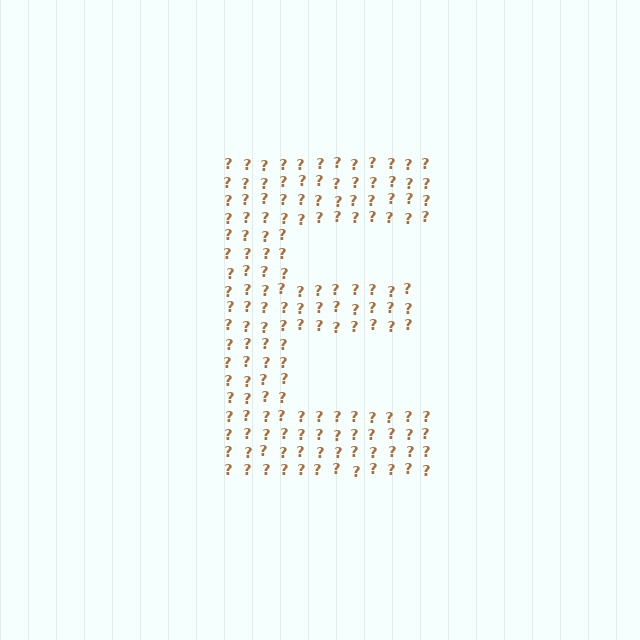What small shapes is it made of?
It is made of small question marks.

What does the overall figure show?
The overall figure shows the letter E.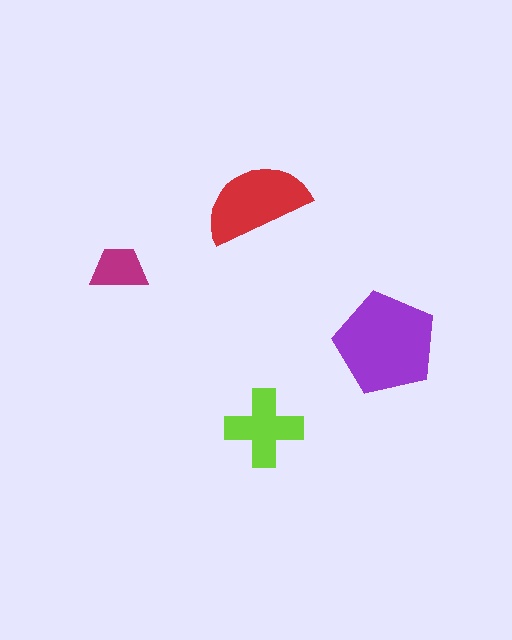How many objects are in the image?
There are 4 objects in the image.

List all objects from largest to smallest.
The purple pentagon, the red semicircle, the lime cross, the magenta trapezoid.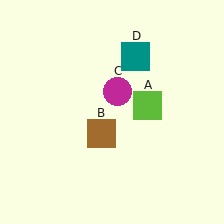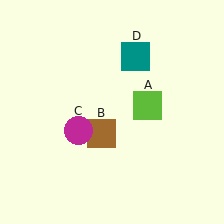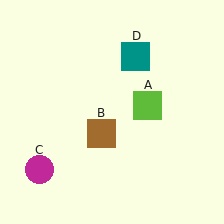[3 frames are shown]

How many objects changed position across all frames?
1 object changed position: magenta circle (object C).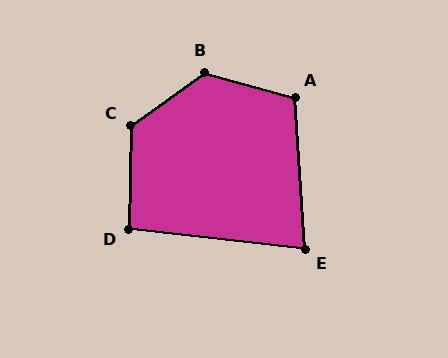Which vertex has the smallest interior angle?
E, at approximately 80 degrees.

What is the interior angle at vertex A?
Approximately 109 degrees (obtuse).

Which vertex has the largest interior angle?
B, at approximately 129 degrees.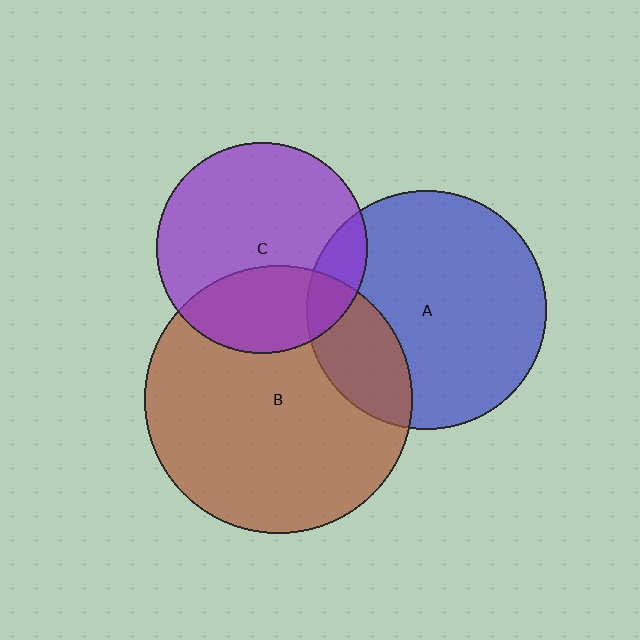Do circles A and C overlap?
Yes.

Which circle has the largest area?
Circle B (brown).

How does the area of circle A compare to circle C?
Approximately 1.3 times.